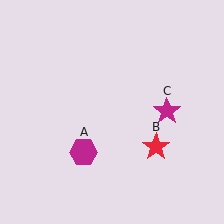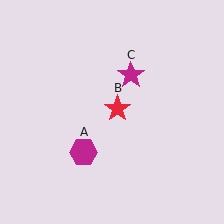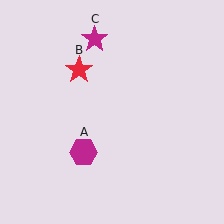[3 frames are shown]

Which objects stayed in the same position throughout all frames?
Magenta hexagon (object A) remained stationary.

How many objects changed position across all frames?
2 objects changed position: red star (object B), magenta star (object C).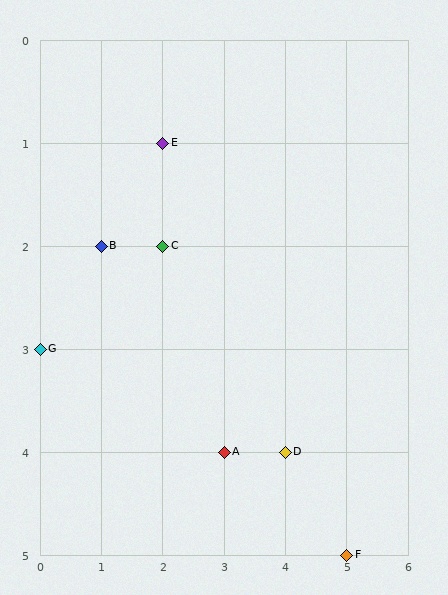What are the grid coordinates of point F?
Point F is at grid coordinates (5, 5).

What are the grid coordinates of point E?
Point E is at grid coordinates (2, 1).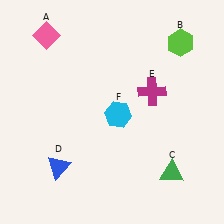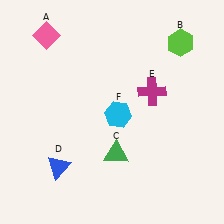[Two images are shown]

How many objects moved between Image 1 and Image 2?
1 object moved between the two images.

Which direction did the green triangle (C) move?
The green triangle (C) moved left.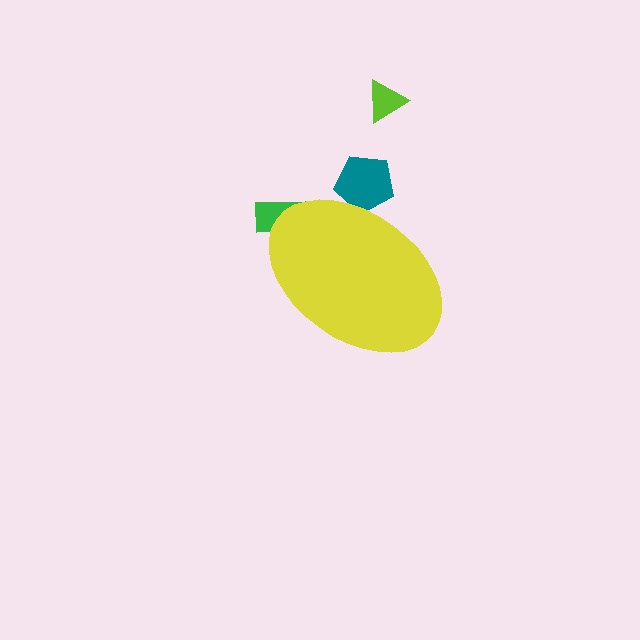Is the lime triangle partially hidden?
No, the lime triangle is fully visible.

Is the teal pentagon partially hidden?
Yes, the teal pentagon is partially hidden behind the yellow ellipse.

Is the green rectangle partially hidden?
Yes, the green rectangle is partially hidden behind the yellow ellipse.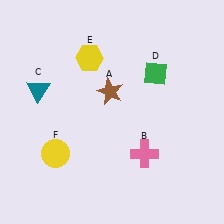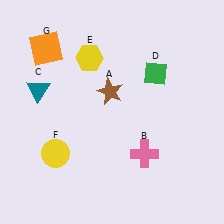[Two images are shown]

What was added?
An orange square (G) was added in Image 2.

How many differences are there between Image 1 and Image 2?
There is 1 difference between the two images.